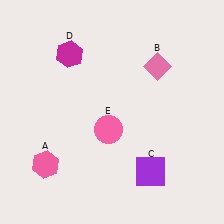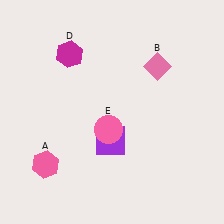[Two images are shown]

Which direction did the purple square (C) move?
The purple square (C) moved left.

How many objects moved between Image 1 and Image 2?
1 object moved between the two images.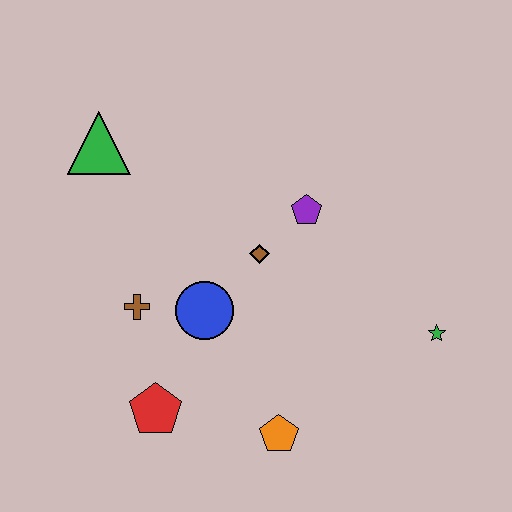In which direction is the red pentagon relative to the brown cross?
The red pentagon is below the brown cross.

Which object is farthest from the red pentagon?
The green star is farthest from the red pentagon.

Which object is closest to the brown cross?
The blue circle is closest to the brown cross.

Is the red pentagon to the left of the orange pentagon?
Yes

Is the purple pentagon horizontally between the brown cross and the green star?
Yes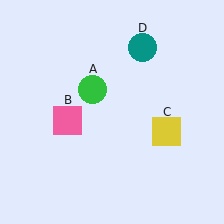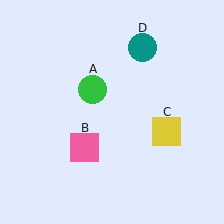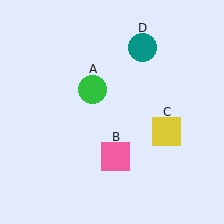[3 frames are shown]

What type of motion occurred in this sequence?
The pink square (object B) rotated counterclockwise around the center of the scene.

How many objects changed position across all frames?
1 object changed position: pink square (object B).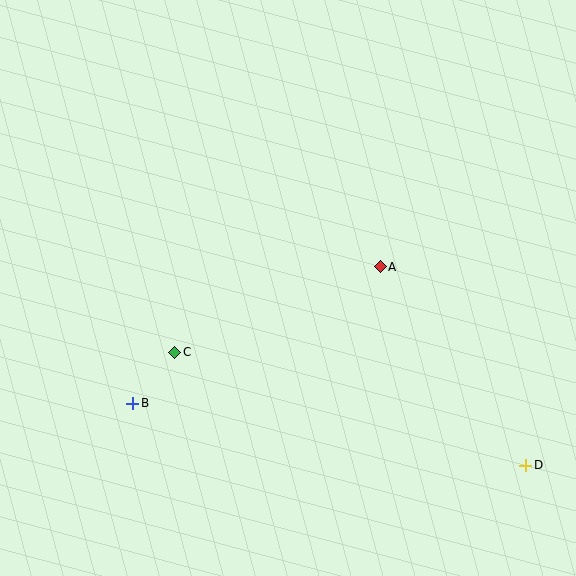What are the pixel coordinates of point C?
Point C is at (175, 352).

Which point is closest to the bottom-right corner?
Point D is closest to the bottom-right corner.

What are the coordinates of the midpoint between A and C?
The midpoint between A and C is at (277, 310).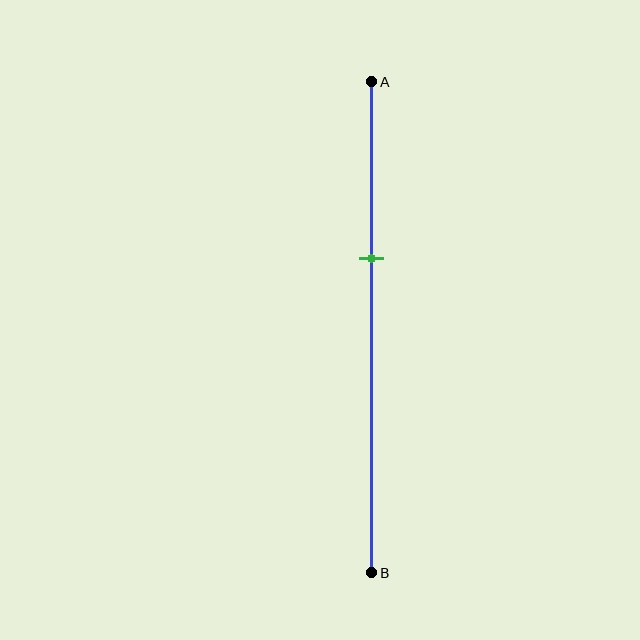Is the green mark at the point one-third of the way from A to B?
Yes, the mark is approximately at the one-third point.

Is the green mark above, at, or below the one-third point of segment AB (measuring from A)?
The green mark is approximately at the one-third point of segment AB.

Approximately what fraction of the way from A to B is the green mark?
The green mark is approximately 35% of the way from A to B.